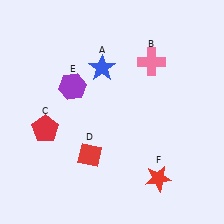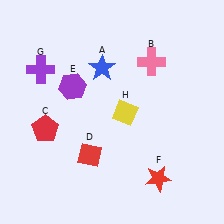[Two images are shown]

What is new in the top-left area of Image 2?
A purple cross (G) was added in the top-left area of Image 2.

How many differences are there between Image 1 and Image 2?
There are 2 differences between the two images.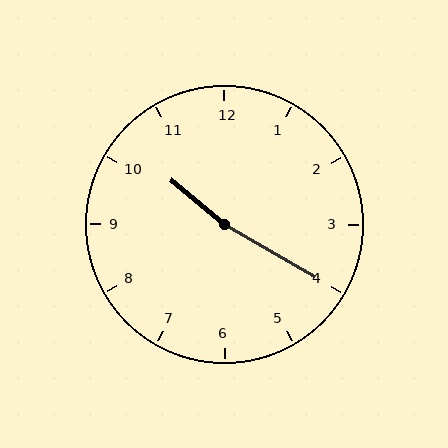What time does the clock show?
10:20.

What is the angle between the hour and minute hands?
Approximately 170 degrees.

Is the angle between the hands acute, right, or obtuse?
It is obtuse.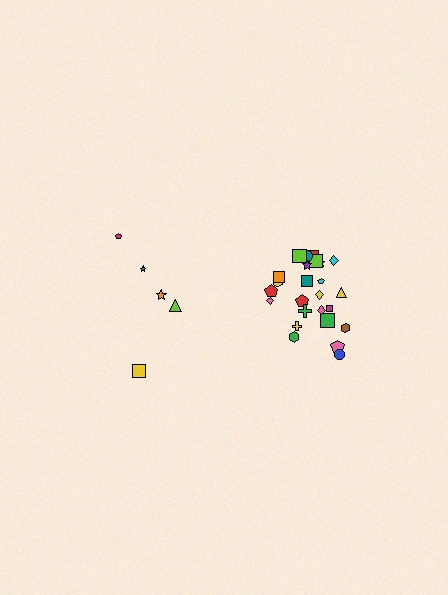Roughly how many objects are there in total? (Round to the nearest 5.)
Roughly 30 objects in total.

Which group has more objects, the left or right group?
The right group.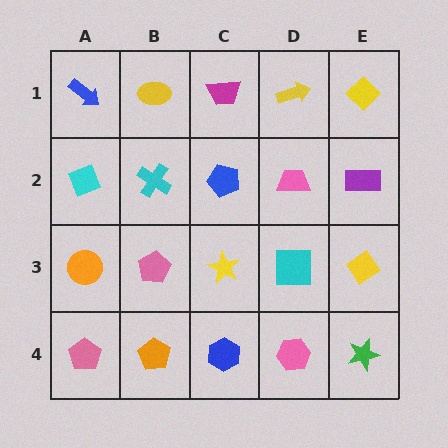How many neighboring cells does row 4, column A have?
2.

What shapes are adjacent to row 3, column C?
A blue pentagon (row 2, column C), a blue hexagon (row 4, column C), a pink pentagon (row 3, column B), a cyan square (row 3, column D).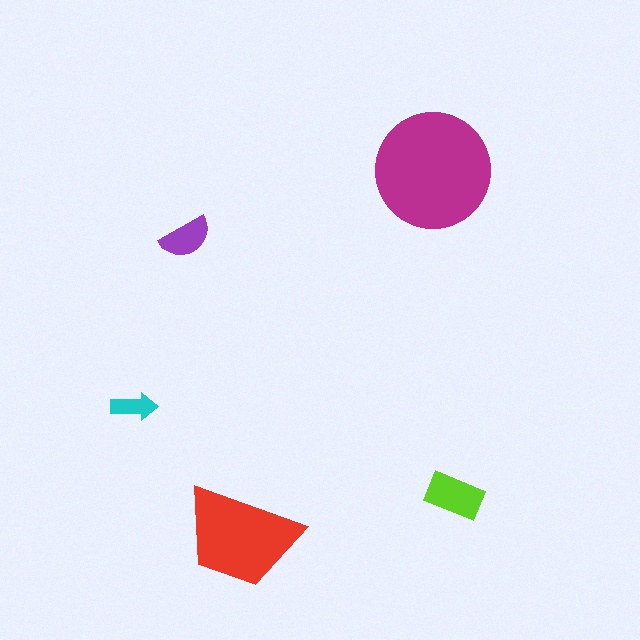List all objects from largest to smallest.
The magenta circle, the red trapezoid, the lime rectangle, the purple semicircle, the cyan arrow.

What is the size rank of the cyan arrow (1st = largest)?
5th.